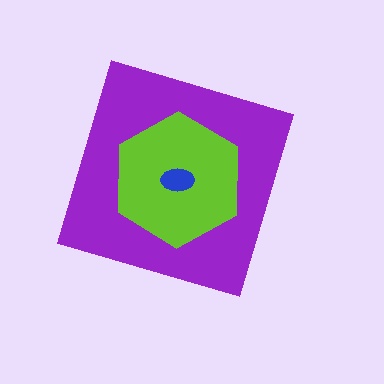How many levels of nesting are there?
3.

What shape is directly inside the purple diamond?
The lime hexagon.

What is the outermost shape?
The purple diamond.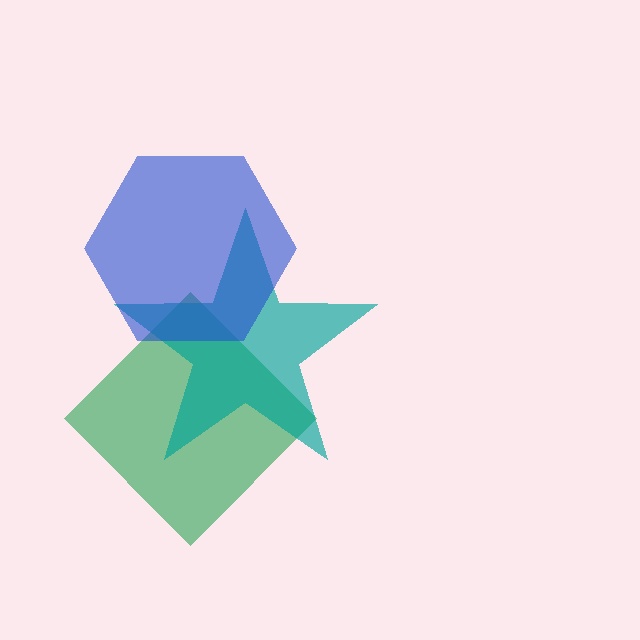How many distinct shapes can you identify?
There are 3 distinct shapes: a green diamond, a teal star, a blue hexagon.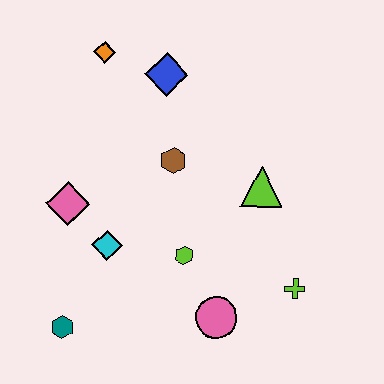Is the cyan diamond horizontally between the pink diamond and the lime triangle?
Yes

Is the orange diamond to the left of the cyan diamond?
Yes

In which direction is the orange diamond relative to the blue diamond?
The orange diamond is to the left of the blue diamond.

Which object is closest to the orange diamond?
The blue diamond is closest to the orange diamond.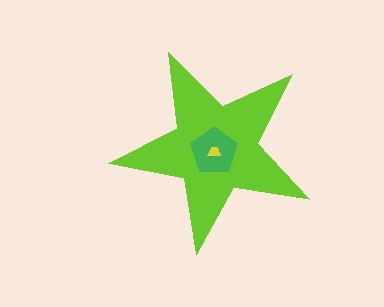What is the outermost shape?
The lime star.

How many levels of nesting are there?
3.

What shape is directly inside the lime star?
The green pentagon.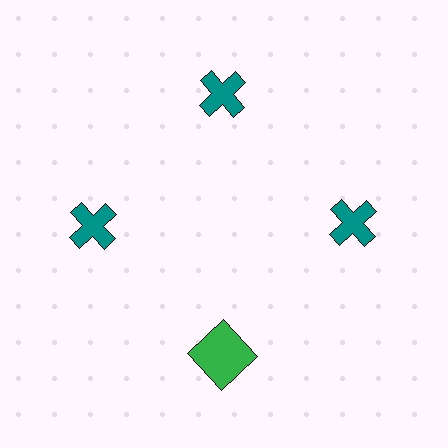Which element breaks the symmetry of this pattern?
The green square at roughly the 6 o'clock position breaks the symmetry. All other shapes are teal crosses.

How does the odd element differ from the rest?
It differs in both color (green instead of teal) and shape (square instead of cross).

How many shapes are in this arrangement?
There are 4 shapes arranged in a ring pattern.